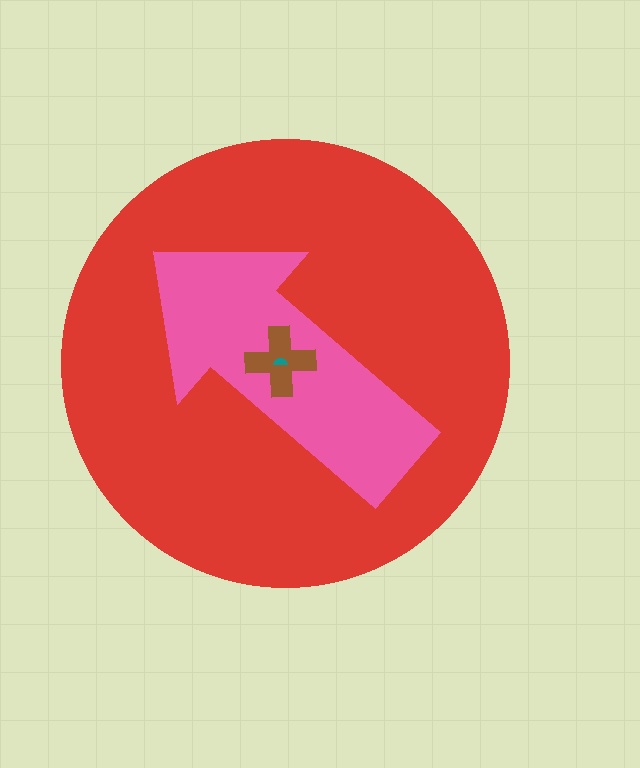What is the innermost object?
The teal semicircle.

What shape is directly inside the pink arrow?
The brown cross.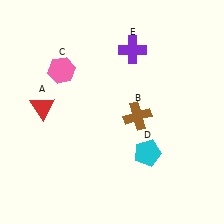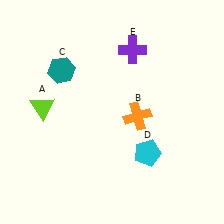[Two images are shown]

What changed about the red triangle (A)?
In Image 1, A is red. In Image 2, it changed to lime.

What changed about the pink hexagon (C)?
In Image 1, C is pink. In Image 2, it changed to teal.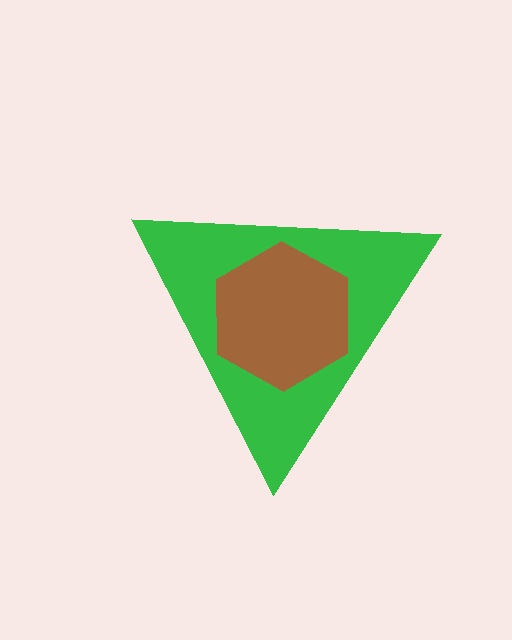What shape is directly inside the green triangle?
The brown hexagon.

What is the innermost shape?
The brown hexagon.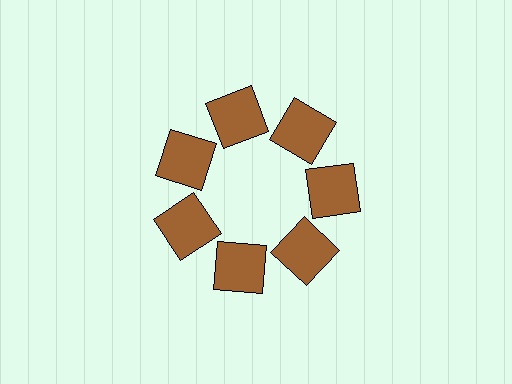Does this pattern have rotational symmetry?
Yes, this pattern has 7-fold rotational symmetry. It looks the same after rotating 51 degrees around the center.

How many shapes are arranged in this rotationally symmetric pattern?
There are 7 shapes, arranged in 7 groups of 1.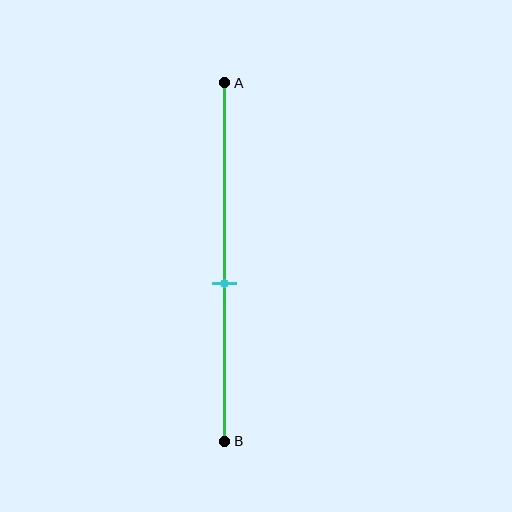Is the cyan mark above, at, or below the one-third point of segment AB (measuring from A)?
The cyan mark is below the one-third point of segment AB.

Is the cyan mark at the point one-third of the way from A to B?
No, the mark is at about 55% from A, not at the 33% one-third point.